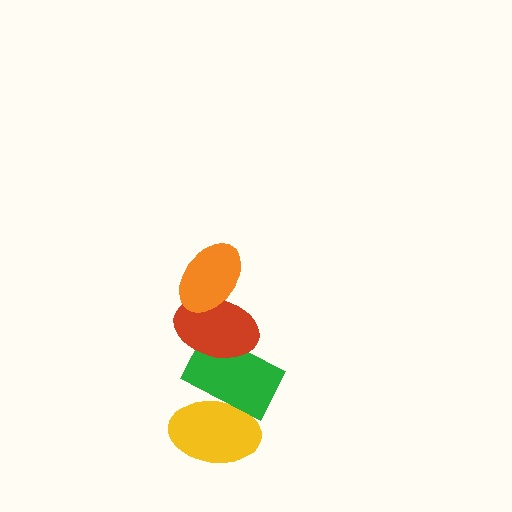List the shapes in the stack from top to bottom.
From top to bottom: the orange ellipse, the red ellipse, the green rectangle, the yellow ellipse.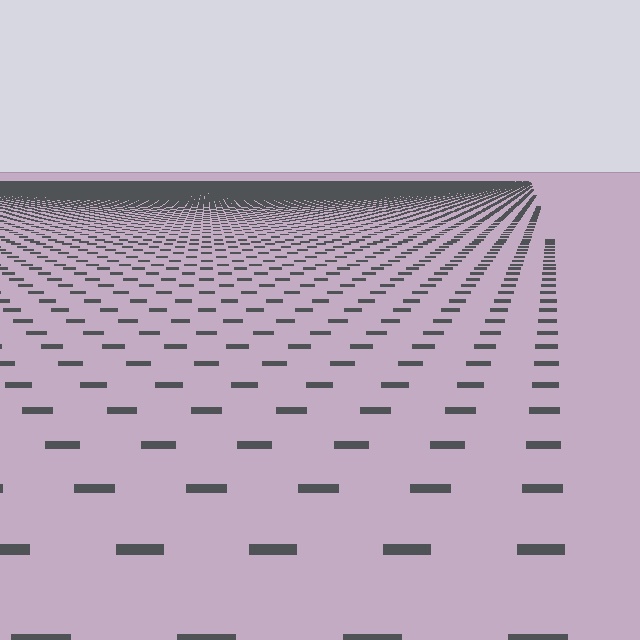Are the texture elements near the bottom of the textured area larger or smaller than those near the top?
Larger. Near the bottom, elements are closer to the viewer and appear at a bigger on-screen size.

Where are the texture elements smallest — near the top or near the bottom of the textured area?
Near the top.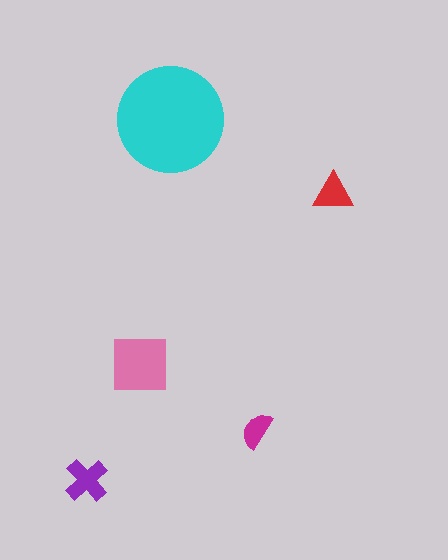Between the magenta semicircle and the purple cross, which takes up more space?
The purple cross.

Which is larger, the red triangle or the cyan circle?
The cyan circle.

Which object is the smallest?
The magenta semicircle.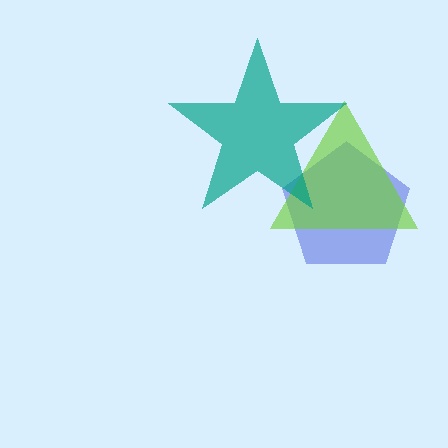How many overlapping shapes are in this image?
There are 3 overlapping shapes in the image.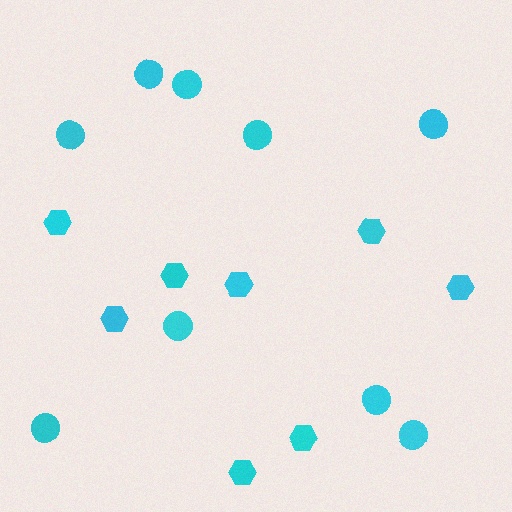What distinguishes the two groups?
There are 2 groups: one group of hexagons (8) and one group of circles (9).